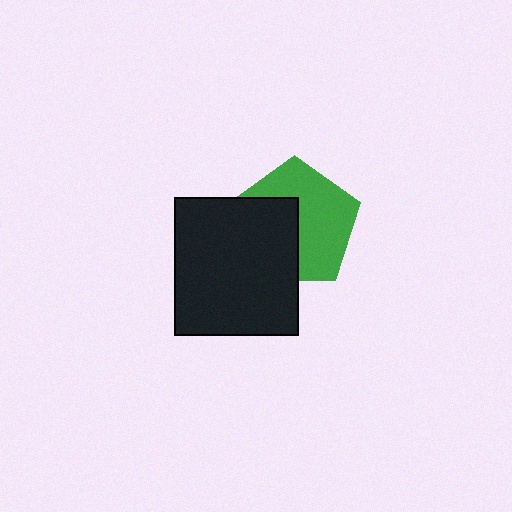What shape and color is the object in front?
The object in front is a black rectangle.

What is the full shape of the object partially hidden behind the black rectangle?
The partially hidden object is a green pentagon.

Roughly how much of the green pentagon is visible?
About half of it is visible (roughly 58%).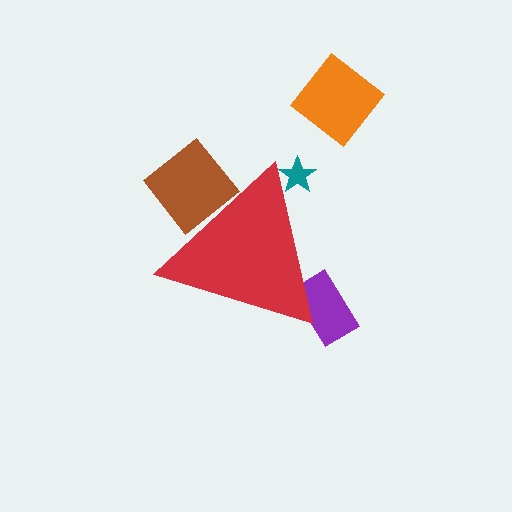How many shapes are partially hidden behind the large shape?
3 shapes are partially hidden.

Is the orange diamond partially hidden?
No, the orange diamond is fully visible.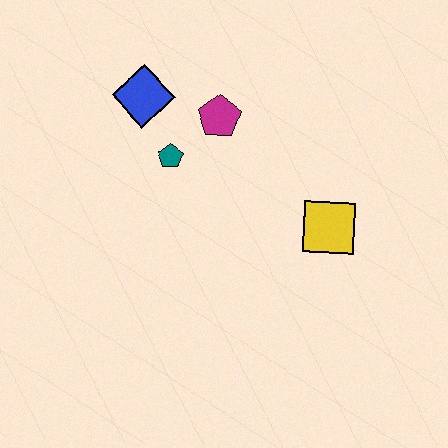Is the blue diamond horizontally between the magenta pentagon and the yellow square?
No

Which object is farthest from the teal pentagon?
The yellow square is farthest from the teal pentagon.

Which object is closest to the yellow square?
The magenta pentagon is closest to the yellow square.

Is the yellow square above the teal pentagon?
No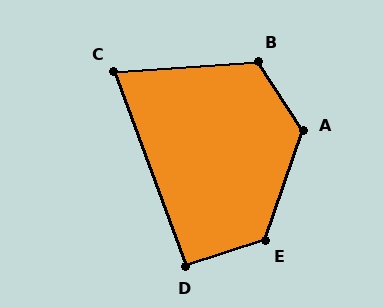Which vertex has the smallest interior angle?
C, at approximately 74 degrees.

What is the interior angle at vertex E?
Approximately 127 degrees (obtuse).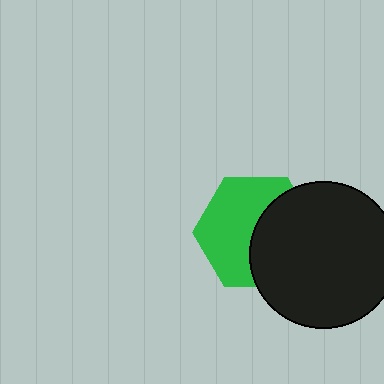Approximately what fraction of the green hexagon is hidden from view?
Roughly 44% of the green hexagon is hidden behind the black circle.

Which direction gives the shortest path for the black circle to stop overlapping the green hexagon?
Moving right gives the shortest separation.